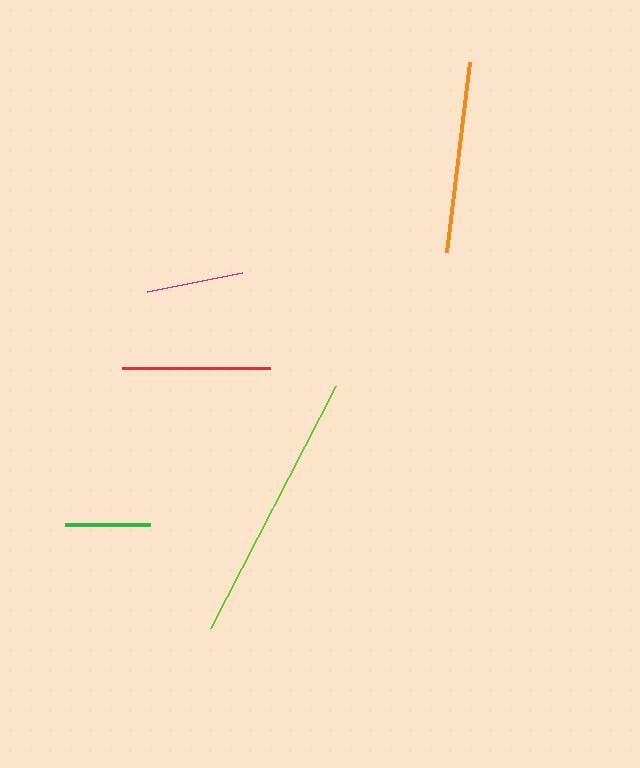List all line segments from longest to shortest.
From longest to shortest: lime, orange, red, magenta, green.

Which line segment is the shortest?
The green line is the shortest at approximately 85 pixels.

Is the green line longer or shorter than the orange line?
The orange line is longer than the green line.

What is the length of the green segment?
The green segment is approximately 85 pixels long.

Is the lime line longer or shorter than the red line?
The lime line is longer than the red line.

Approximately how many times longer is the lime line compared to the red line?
The lime line is approximately 1.8 times the length of the red line.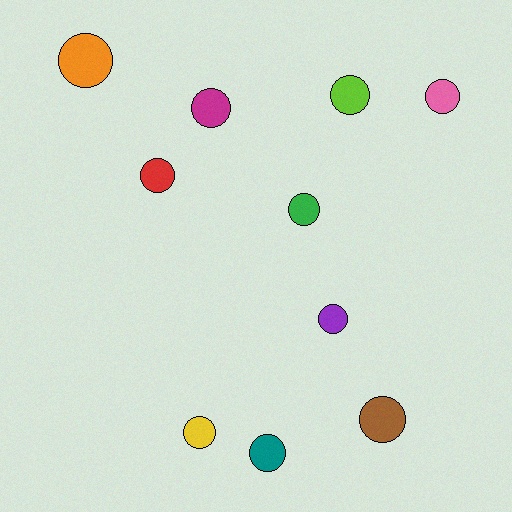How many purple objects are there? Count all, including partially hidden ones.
There is 1 purple object.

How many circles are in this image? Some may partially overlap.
There are 10 circles.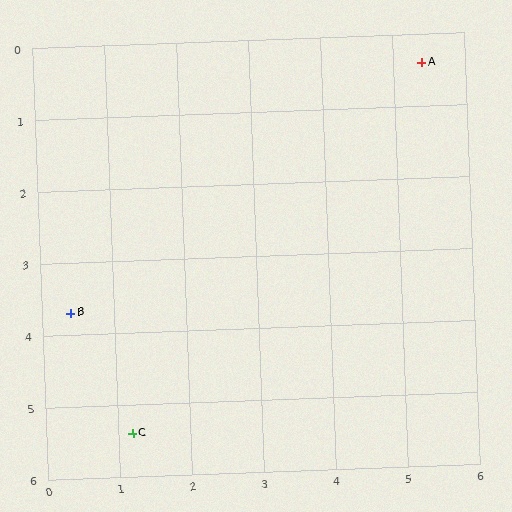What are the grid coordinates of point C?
Point C is at approximately (1.2, 5.4).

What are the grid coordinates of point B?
Point B is at approximately (0.4, 3.7).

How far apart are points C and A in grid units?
Points C and A are about 6.5 grid units apart.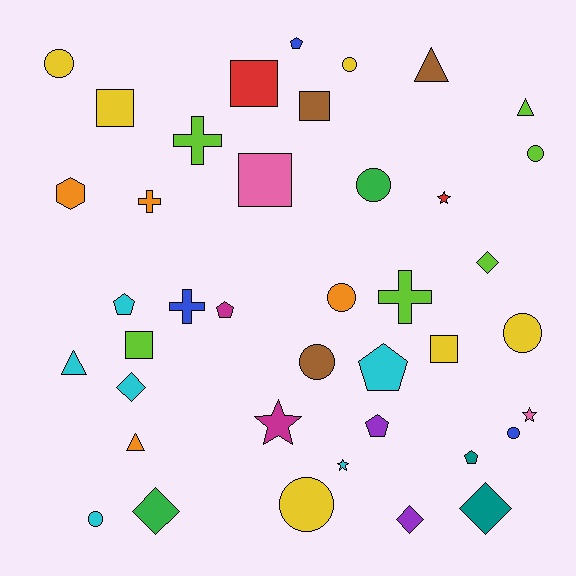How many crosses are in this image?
There are 4 crosses.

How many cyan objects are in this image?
There are 6 cyan objects.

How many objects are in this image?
There are 40 objects.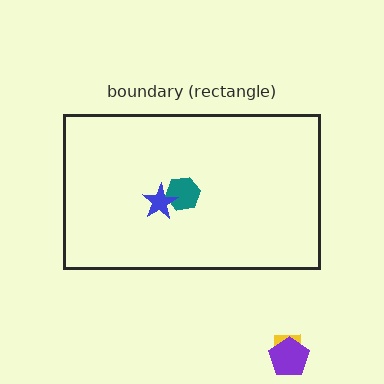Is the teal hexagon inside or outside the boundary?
Inside.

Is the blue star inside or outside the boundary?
Inside.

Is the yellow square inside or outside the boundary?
Outside.